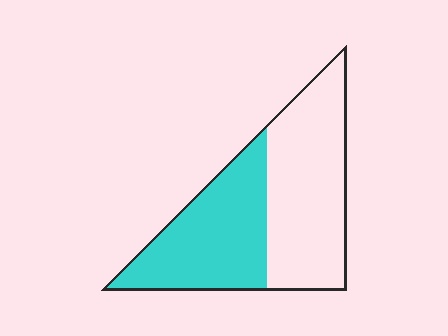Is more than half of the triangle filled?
No.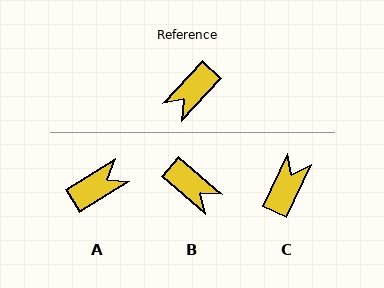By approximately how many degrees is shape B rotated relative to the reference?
Approximately 92 degrees counter-clockwise.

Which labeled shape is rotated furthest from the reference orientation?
A, about 165 degrees away.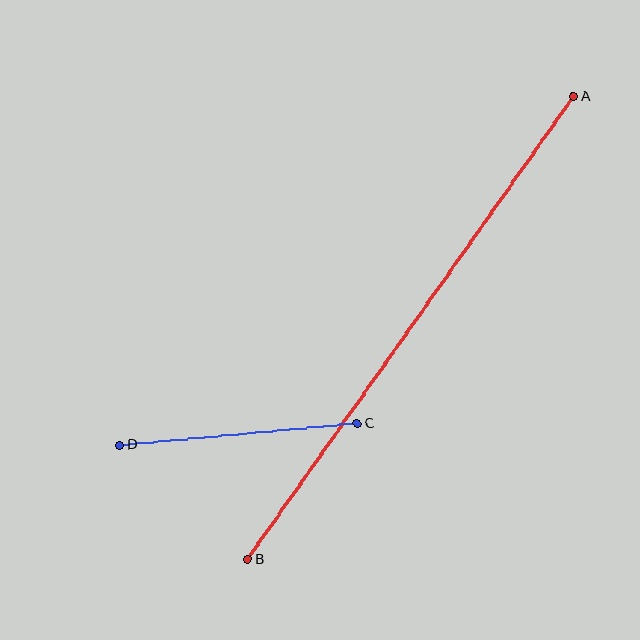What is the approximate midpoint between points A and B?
The midpoint is at approximately (410, 328) pixels.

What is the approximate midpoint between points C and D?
The midpoint is at approximately (239, 434) pixels.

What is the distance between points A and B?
The distance is approximately 566 pixels.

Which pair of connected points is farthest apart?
Points A and B are farthest apart.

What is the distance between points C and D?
The distance is approximately 238 pixels.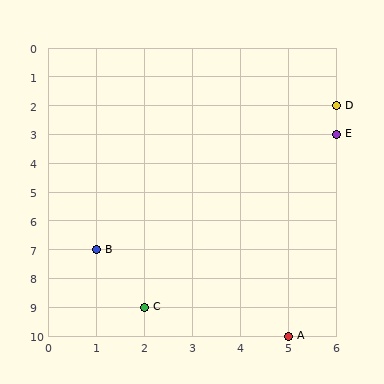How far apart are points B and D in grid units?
Points B and D are 5 columns and 5 rows apart (about 7.1 grid units diagonally).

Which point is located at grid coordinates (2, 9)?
Point C is at (2, 9).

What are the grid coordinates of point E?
Point E is at grid coordinates (6, 3).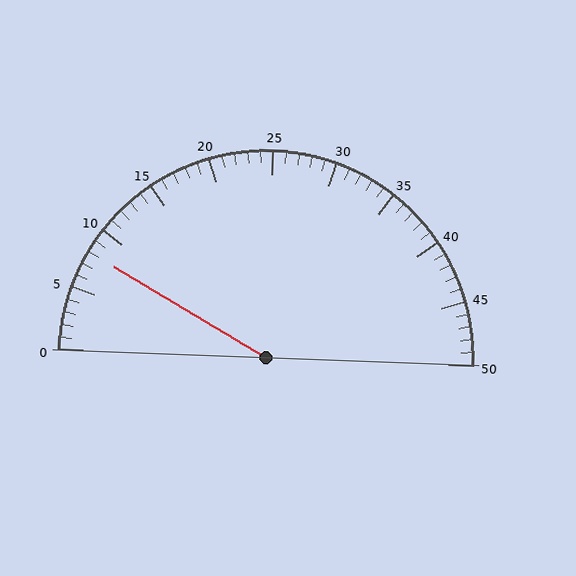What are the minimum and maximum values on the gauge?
The gauge ranges from 0 to 50.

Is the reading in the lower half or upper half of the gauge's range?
The reading is in the lower half of the range (0 to 50).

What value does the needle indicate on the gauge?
The needle indicates approximately 8.